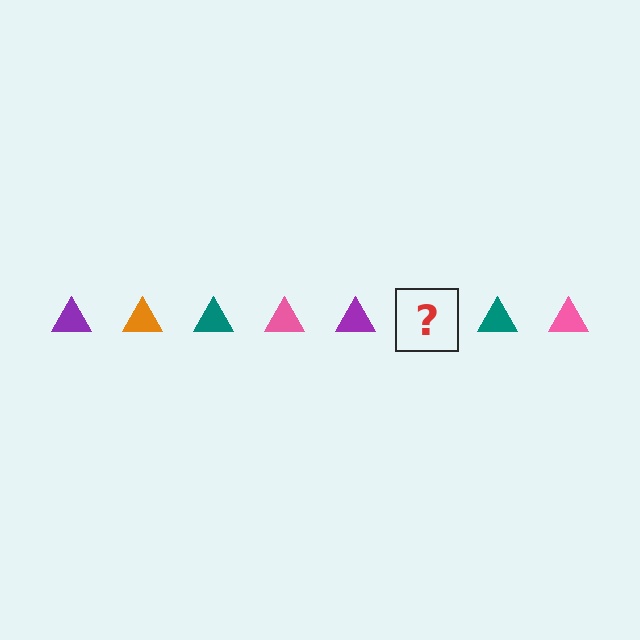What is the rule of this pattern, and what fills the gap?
The rule is that the pattern cycles through purple, orange, teal, pink triangles. The gap should be filled with an orange triangle.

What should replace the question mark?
The question mark should be replaced with an orange triangle.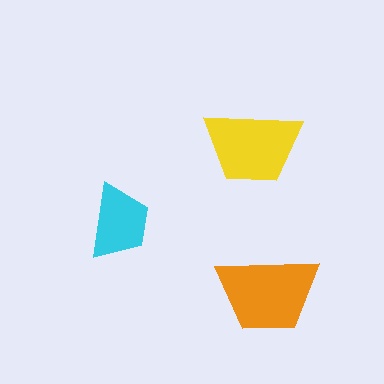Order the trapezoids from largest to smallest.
the orange one, the yellow one, the cyan one.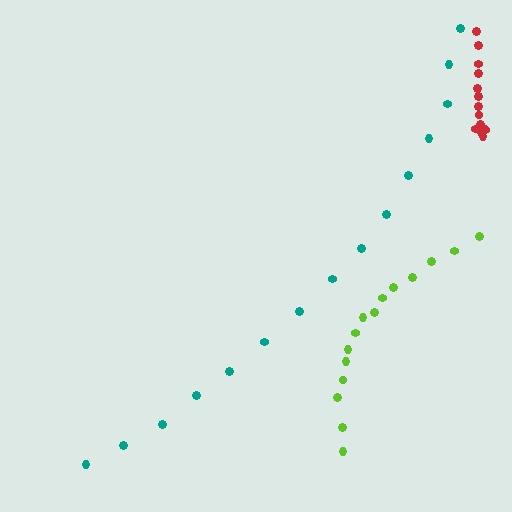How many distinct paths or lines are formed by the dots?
There are 3 distinct paths.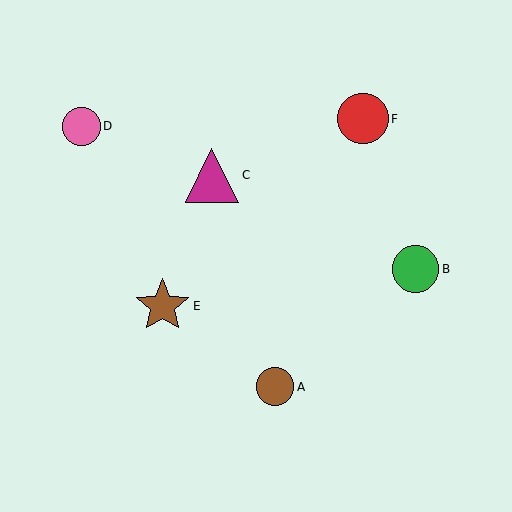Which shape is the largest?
The brown star (labeled E) is the largest.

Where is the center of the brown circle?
The center of the brown circle is at (275, 387).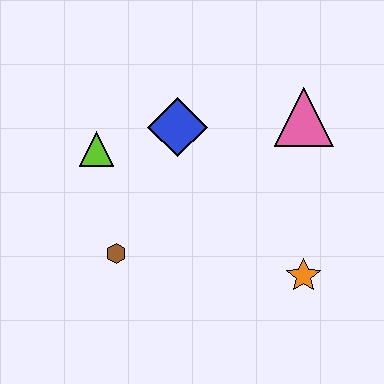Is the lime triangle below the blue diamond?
Yes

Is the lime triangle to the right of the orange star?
No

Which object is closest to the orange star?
The pink triangle is closest to the orange star.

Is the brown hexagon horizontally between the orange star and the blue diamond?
No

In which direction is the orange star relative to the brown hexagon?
The orange star is to the right of the brown hexagon.